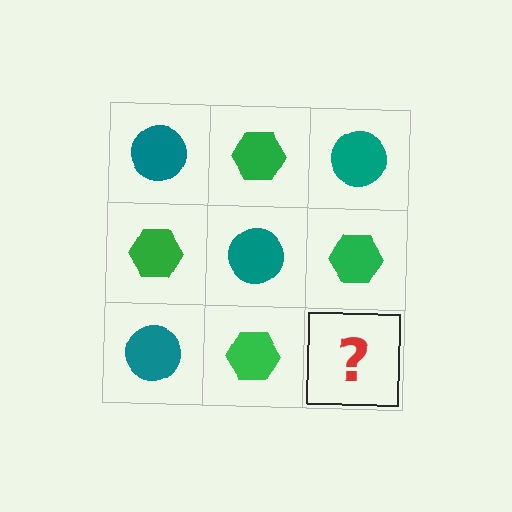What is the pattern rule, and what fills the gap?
The rule is that it alternates teal circle and green hexagon in a checkerboard pattern. The gap should be filled with a teal circle.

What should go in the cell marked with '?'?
The missing cell should contain a teal circle.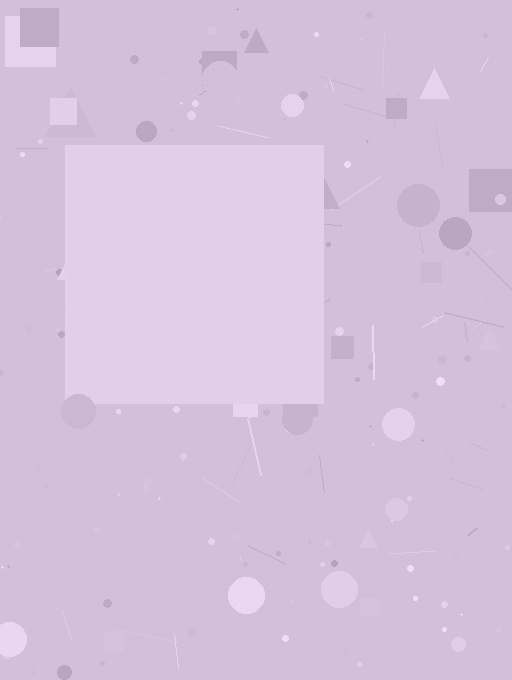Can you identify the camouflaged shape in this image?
The camouflaged shape is a square.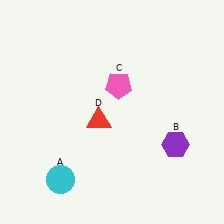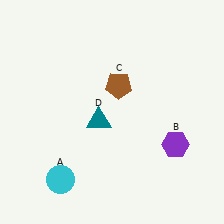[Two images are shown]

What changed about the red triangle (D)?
In Image 1, D is red. In Image 2, it changed to teal.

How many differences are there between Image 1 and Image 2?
There are 2 differences between the two images.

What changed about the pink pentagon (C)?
In Image 1, C is pink. In Image 2, it changed to brown.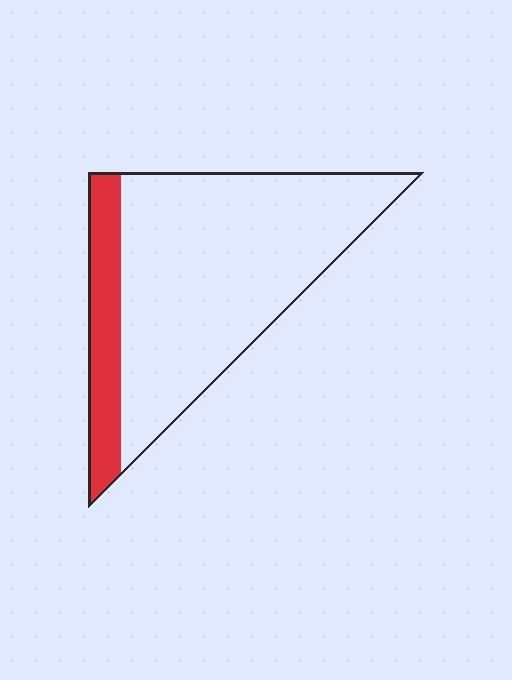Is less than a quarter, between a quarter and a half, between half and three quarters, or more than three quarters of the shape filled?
Less than a quarter.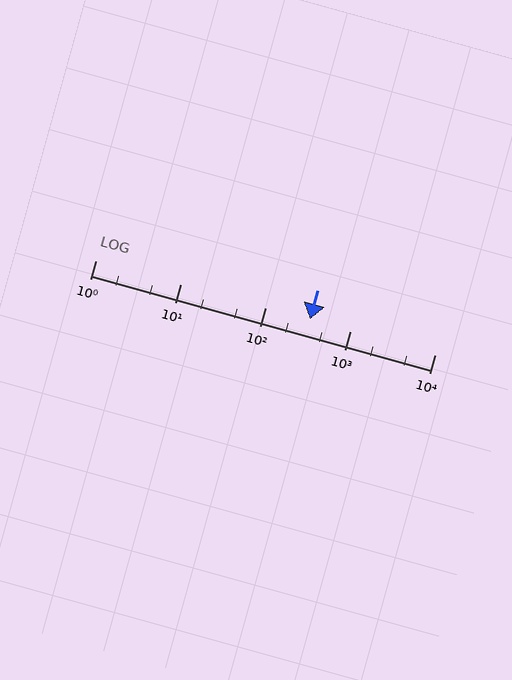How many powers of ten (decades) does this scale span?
The scale spans 4 decades, from 1 to 10000.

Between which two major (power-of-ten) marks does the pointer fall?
The pointer is between 100 and 1000.